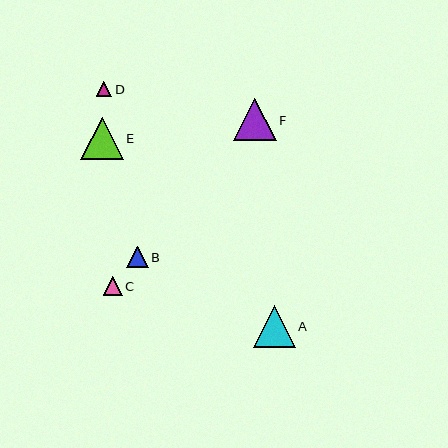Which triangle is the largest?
Triangle F is the largest with a size of approximately 42 pixels.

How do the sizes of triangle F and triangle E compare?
Triangle F and triangle E are approximately the same size.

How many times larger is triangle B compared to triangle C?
Triangle B is approximately 1.1 times the size of triangle C.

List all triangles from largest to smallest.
From largest to smallest: F, E, A, B, C, D.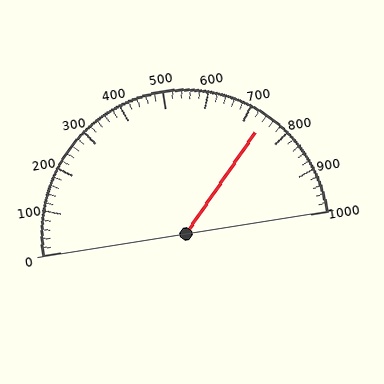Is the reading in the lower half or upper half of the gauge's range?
The reading is in the upper half of the range (0 to 1000).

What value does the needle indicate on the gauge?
The needle indicates approximately 740.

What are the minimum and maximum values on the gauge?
The gauge ranges from 0 to 1000.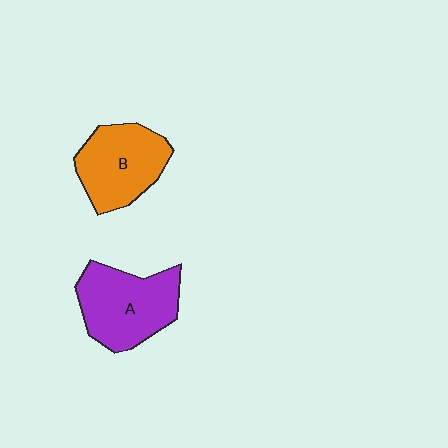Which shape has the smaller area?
Shape B (orange).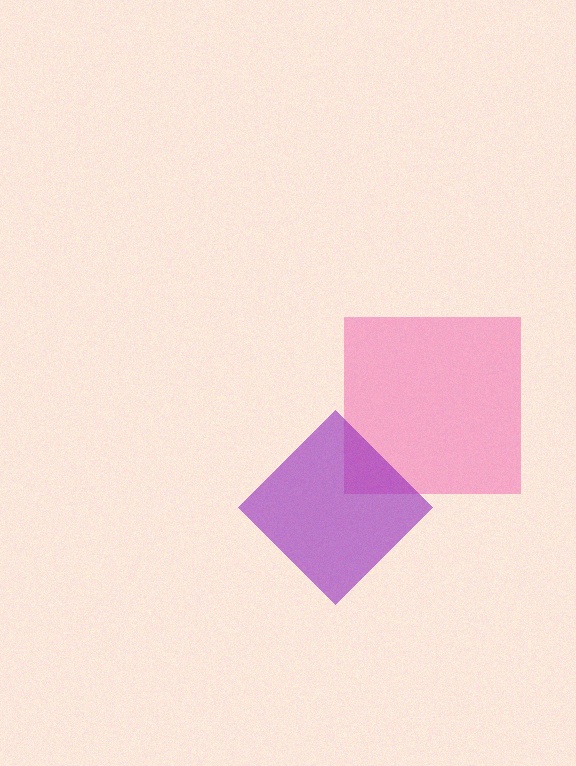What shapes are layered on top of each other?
The layered shapes are: a pink square, a purple diamond.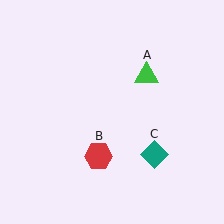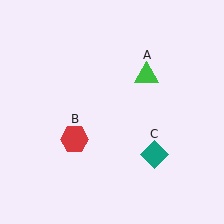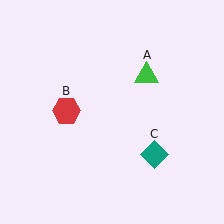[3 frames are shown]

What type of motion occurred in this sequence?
The red hexagon (object B) rotated clockwise around the center of the scene.